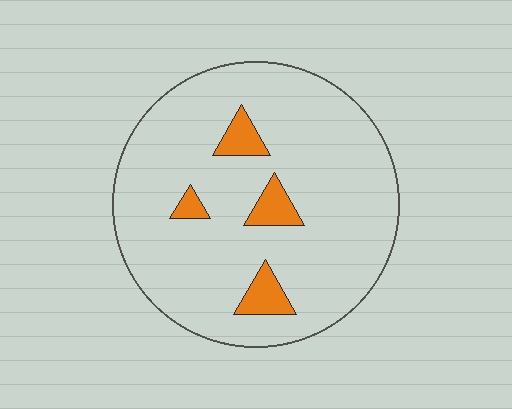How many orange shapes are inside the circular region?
4.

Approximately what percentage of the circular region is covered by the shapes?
Approximately 10%.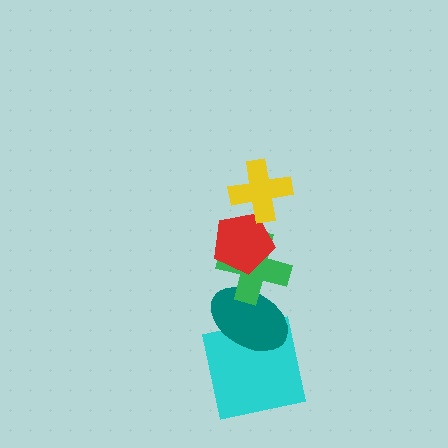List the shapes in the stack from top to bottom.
From top to bottom: the yellow cross, the red pentagon, the green cross, the teal ellipse, the cyan square.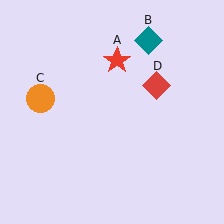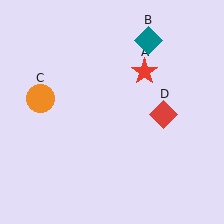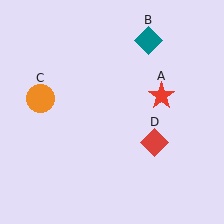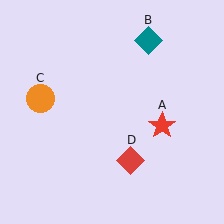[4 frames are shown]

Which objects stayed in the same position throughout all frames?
Teal diamond (object B) and orange circle (object C) remained stationary.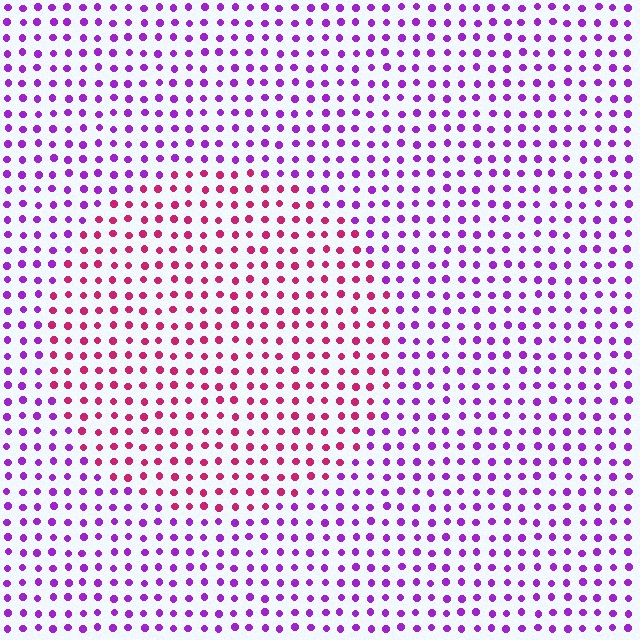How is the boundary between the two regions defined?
The boundary is defined purely by a slight shift in hue (about 48 degrees). Spacing, size, and orientation are identical on both sides.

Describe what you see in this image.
The image is filled with small purple elements in a uniform arrangement. A circle-shaped region is visible where the elements are tinted to a slightly different hue, forming a subtle color boundary.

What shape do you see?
I see a circle.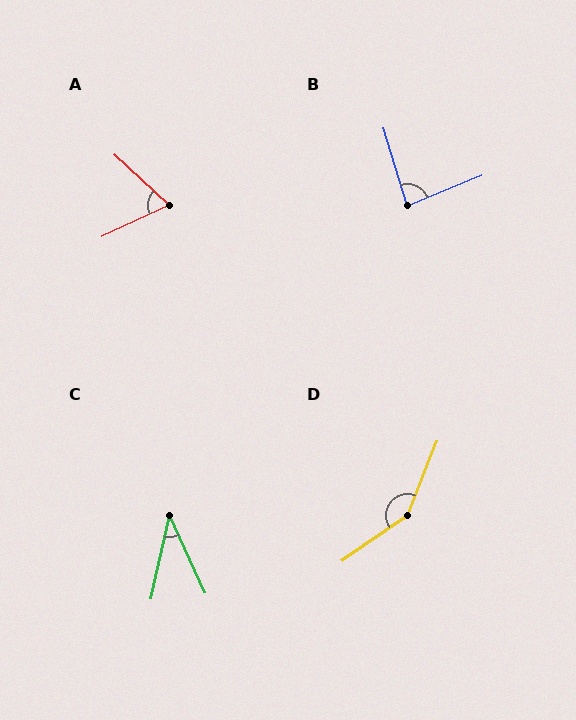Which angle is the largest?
D, at approximately 146 degrees.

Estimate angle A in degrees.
Approximately 67 degrees.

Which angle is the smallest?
C, at approximately 37 degrees.